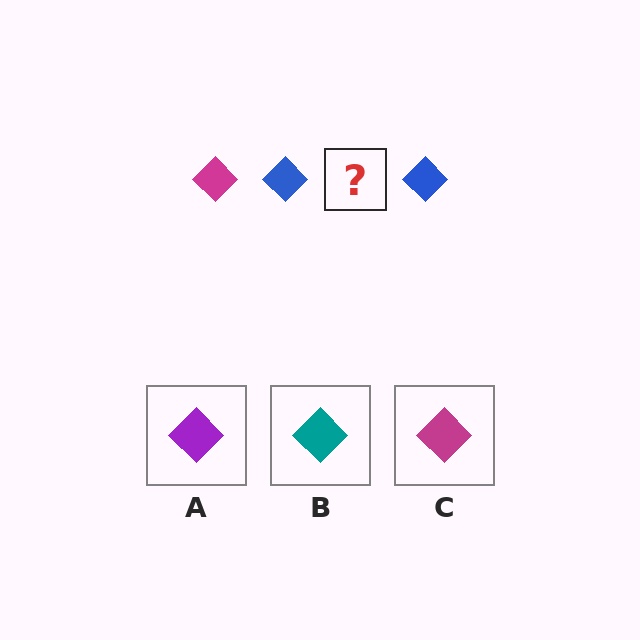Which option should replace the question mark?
Option C.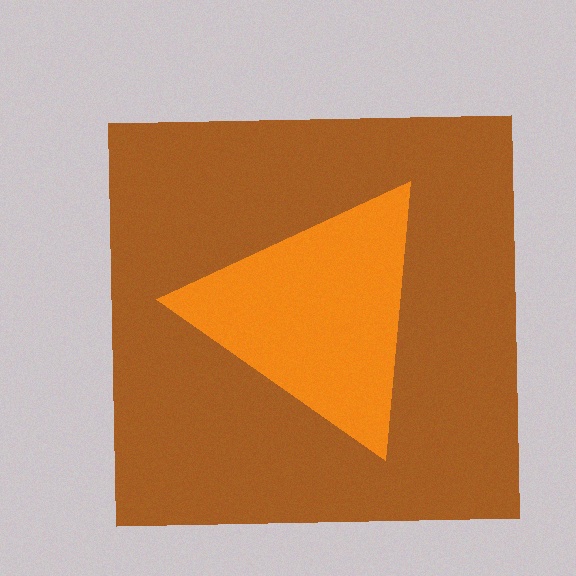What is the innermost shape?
The orange triangle.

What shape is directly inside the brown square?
The orange triangle.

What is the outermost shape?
The brown square.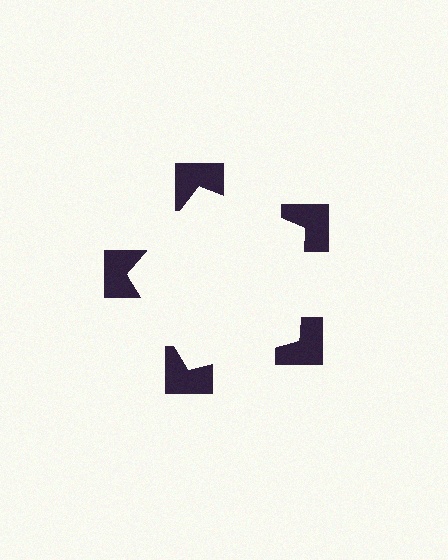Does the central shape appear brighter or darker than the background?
It typically appears slightly brighter than the background, even though no actual brightness change is drawn.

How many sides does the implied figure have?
5 sides.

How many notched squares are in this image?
There are 5 — one at each vertex of the illusory pentagon.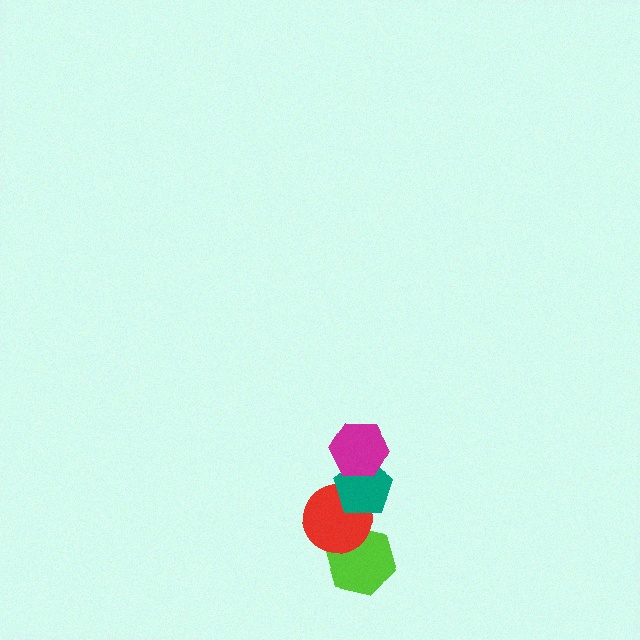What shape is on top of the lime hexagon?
The red circle is on top of the lime hexagon.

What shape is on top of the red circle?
The teal pentagon is on top of the red circle.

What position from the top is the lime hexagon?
The lime hexagon is 4th from the top.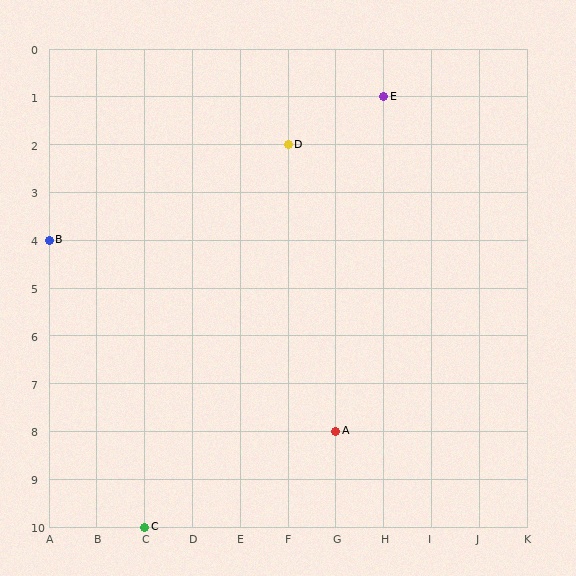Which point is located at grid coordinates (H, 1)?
Point E is at (H, 1).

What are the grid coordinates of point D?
Point D is at grid coordinates (F, 2).